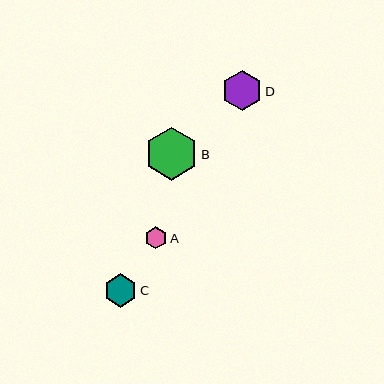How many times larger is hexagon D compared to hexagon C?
Hexagon D is approximately 1.2 times the size of hexagon C.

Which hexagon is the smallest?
Hexagon A is the smallest with a size of approximately 22 pixels.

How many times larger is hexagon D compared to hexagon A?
Hexagon D is approximately 1.8 times the size of hexagon A.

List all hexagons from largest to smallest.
From largest to smallest: B, D, C, A.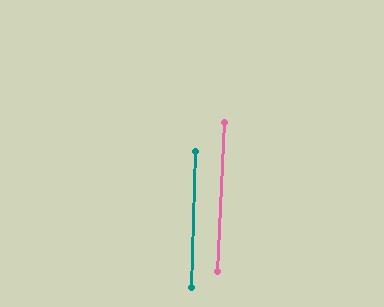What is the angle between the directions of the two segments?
Approximately 1 degree.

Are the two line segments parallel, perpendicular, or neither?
Parallel — their directions differ by only 1.0°.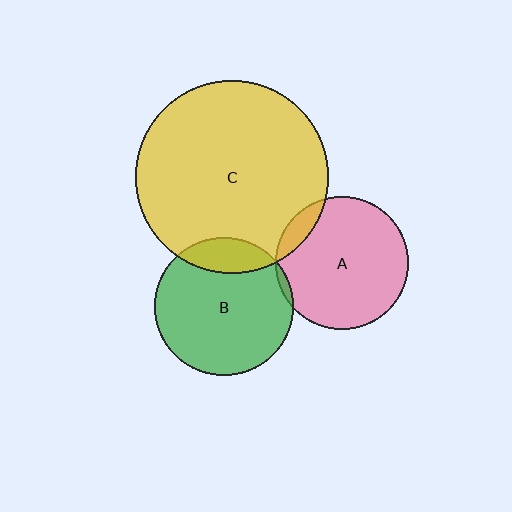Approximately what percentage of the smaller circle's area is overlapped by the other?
Approximately 15%.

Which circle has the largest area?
Circle C (yellow).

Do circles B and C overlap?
Yes.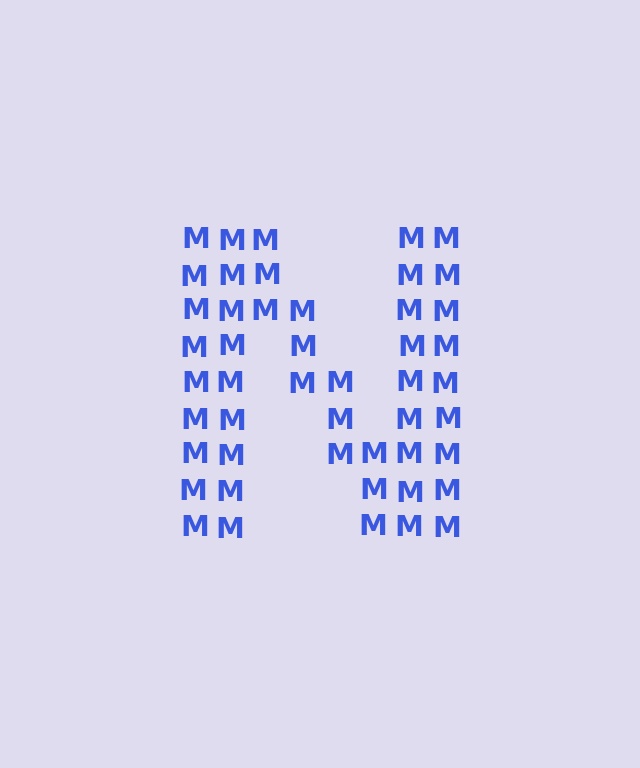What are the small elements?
The small elements are letter M's.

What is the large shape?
The large shape is the letter N.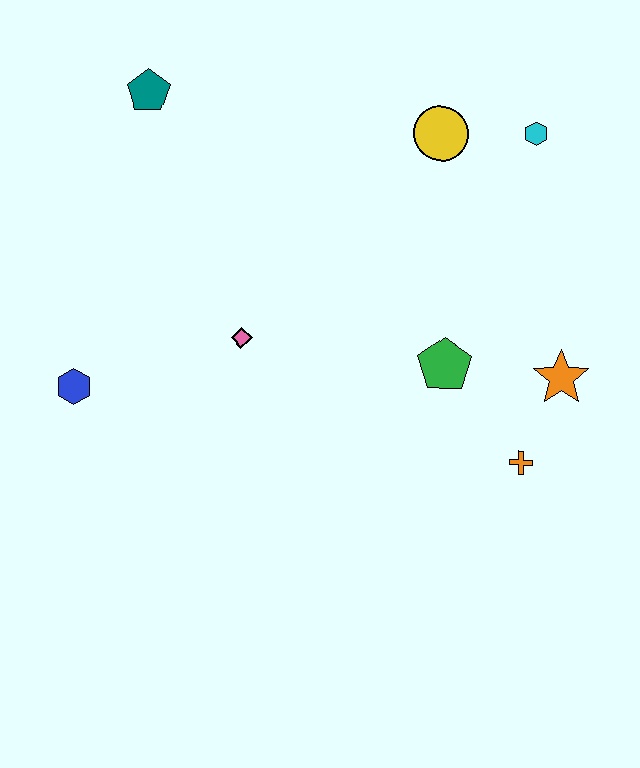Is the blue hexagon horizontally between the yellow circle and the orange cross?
No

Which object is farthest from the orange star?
The teal pentagon is farthest from the orange star.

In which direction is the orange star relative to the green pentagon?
The orange star is to the right of the green pentagon.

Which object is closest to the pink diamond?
The blue hexagon is closest to the pink diamond.